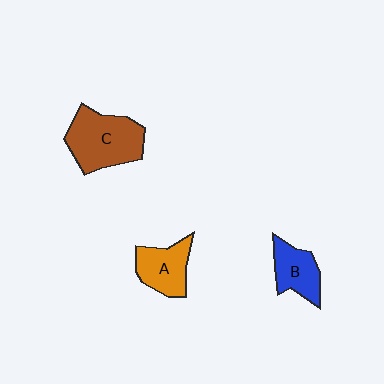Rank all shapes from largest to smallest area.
From largest to smallest: C (brown), A (orange), B (blue).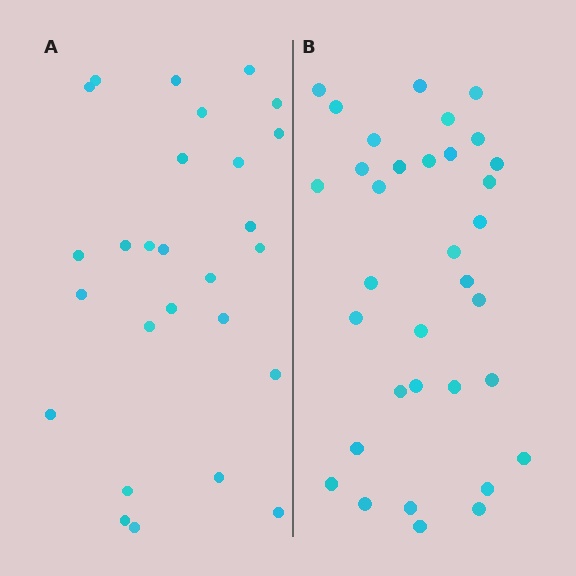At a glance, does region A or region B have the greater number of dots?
Region B (the right region) has more dots.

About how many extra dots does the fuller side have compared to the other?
Region B has roughly 8 or so more dots than region A.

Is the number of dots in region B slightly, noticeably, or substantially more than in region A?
Region B has noticeably more, but not dramatically so. The ratio is roughly 1.3 to 1.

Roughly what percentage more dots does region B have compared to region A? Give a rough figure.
About 25% more.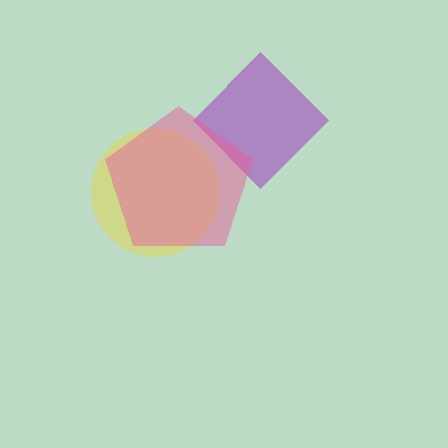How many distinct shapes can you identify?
There are 3 distinct shapes: a yellow circle, a purple diamond, a pink pentagon.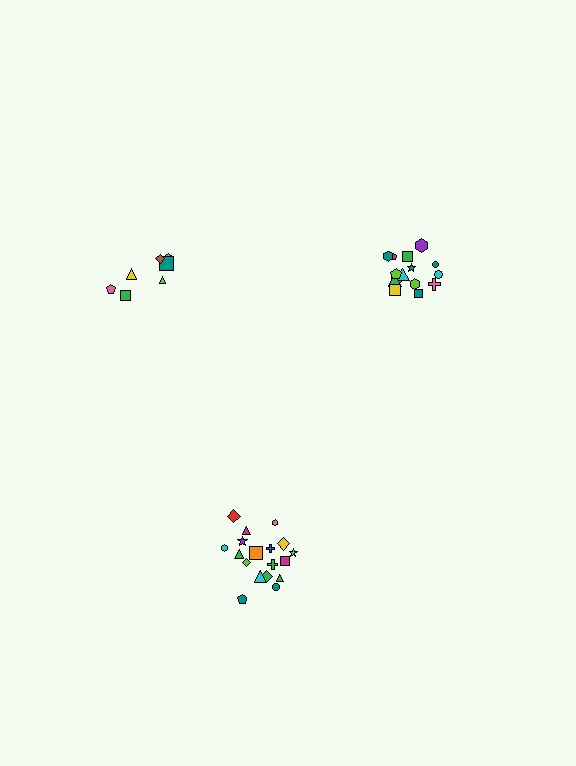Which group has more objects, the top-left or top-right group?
The top-right group.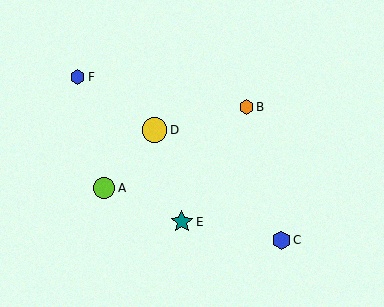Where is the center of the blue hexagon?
The center of the blue hexagon is at (78, 77).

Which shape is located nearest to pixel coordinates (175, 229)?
The teal star (labeled E) at (182, 222) is nearest to that location.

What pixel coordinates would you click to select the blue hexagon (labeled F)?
Click at (78, 77) to select the blue hexagon F.